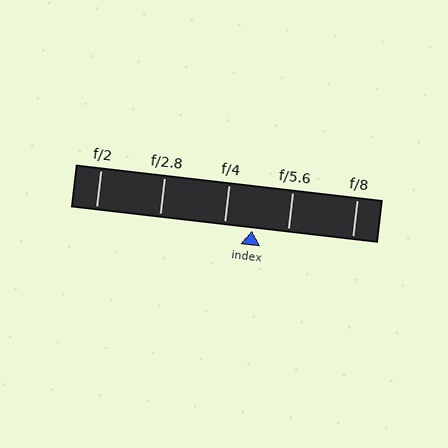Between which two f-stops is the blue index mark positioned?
The index mark is between f/4 and f/5.6.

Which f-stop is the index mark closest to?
The index mark is closest to f/4.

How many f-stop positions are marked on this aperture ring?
There are 5 f-stop positions marked.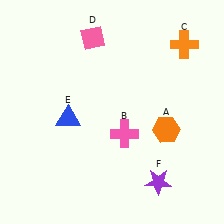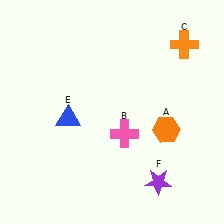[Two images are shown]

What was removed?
The pink diamond (D) was removed in Image 2.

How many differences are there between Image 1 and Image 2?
There is 1 difference between the two images.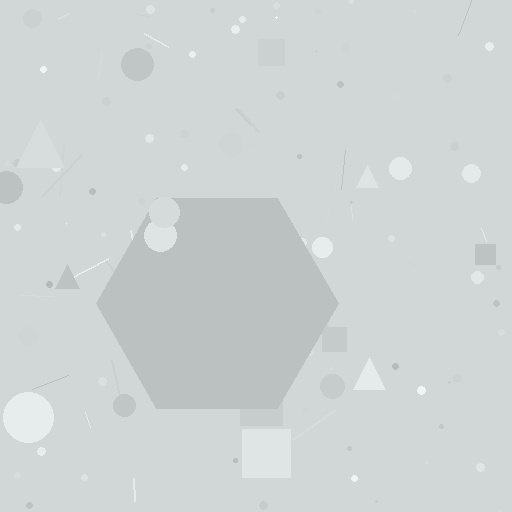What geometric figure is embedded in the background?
A hexagon is embedded in the background.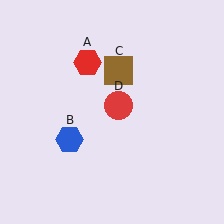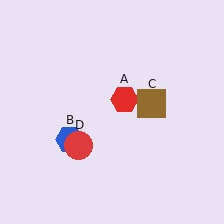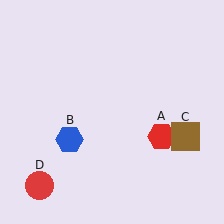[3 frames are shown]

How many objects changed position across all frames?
3 objects changed position: red hexagon (object A), brown square (object C), red circle (object D).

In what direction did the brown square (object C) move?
The brown square (object C) moved down and to the right.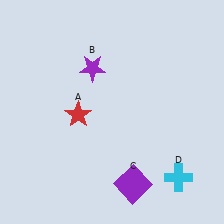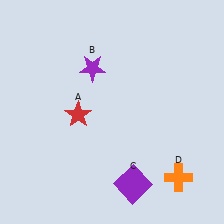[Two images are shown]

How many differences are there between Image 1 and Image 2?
There is 1 difference between the two images.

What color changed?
The cross (D) changed from cyan in Image 1 to orange in Image 2.